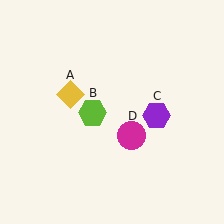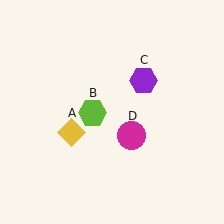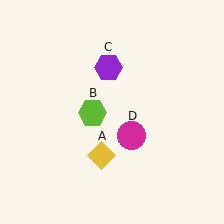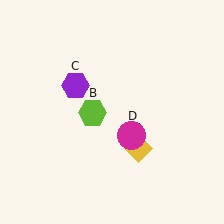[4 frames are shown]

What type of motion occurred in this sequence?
The yellow diamond (object A), purple hexagon (object C) rotated counterclockwise around the center of the scene.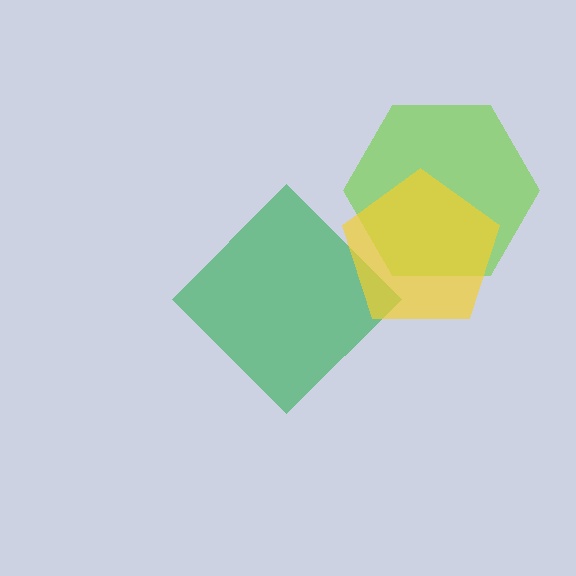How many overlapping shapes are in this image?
There are 3 overlapping shapes in the image.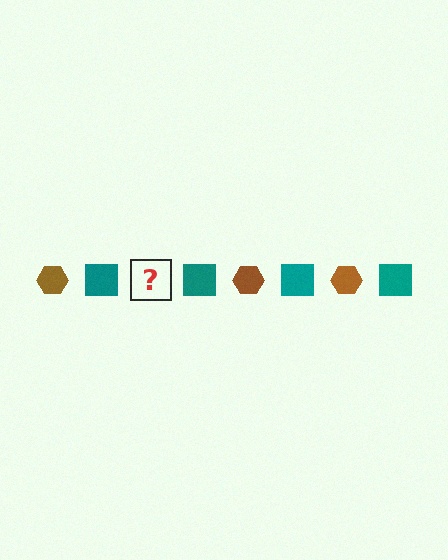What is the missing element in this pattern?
The missing element is a brown hexagon.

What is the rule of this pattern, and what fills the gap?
The rule is that the pattern alternates between brown hexagon and teal square. The gap should be filled with a brown hexagon.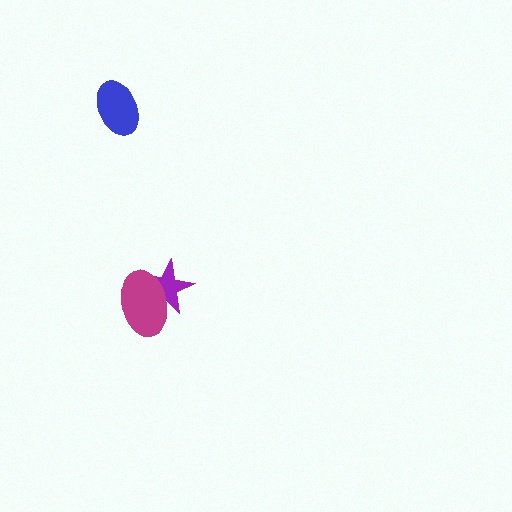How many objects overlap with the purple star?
1 object overlaps with the purple star.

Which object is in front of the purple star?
The magenta ellipse is in front of the purple star.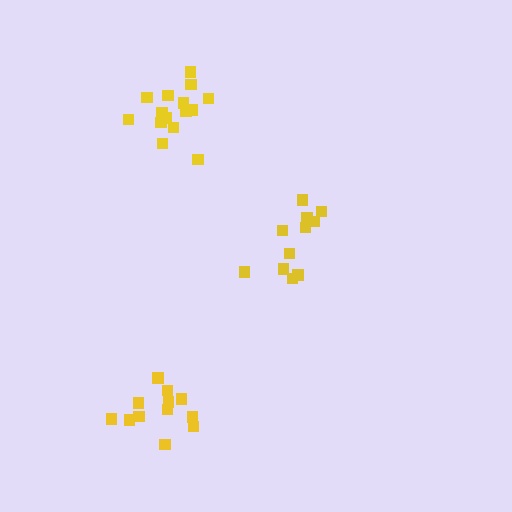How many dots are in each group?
Group 1: 15 dots, Group 2: 12 dots, Group 3: 11 dots (38 total).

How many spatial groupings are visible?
There are 3 spatial groupings.